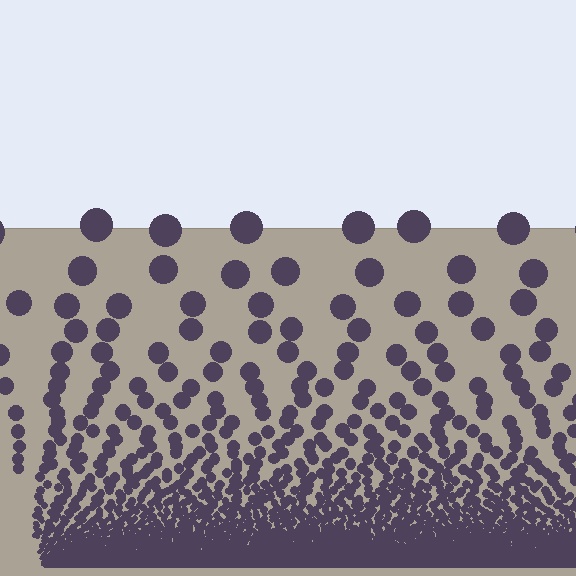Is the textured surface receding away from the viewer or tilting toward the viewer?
The surface appears to tilt toward the viewer. Texture elements get larger and sparser toward the top.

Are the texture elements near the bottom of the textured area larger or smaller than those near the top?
Smaller. The gradient is inverted — elements near the bottom are smaller and denser.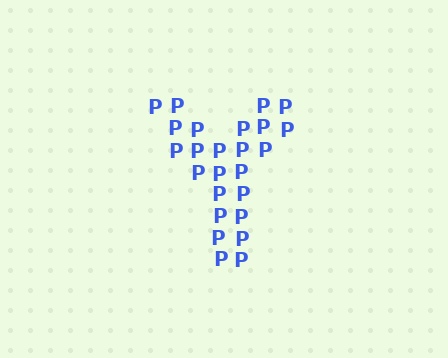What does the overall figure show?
The overall figure shows the letter Y.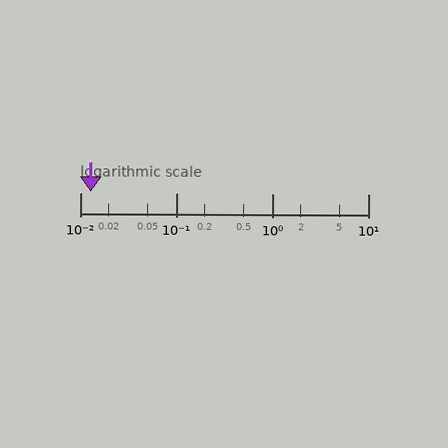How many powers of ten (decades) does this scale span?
The scale spans 3 decades, from 0.01 to 10.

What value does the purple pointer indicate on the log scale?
The pointer indicates approximately 0.013.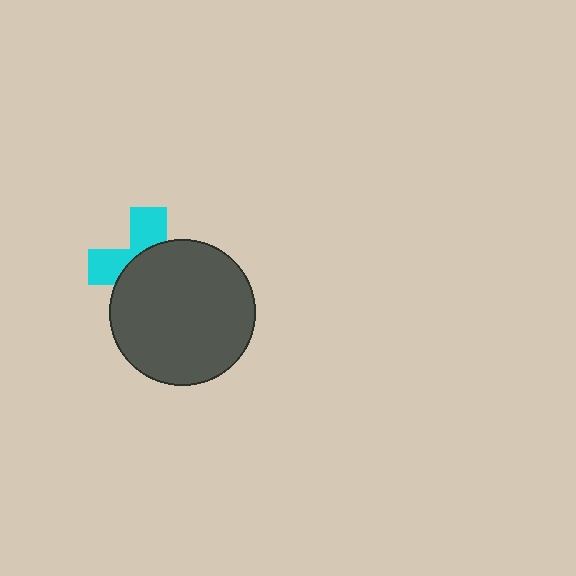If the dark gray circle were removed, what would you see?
You would see the complete cyan cross.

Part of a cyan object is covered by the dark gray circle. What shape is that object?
It is a cross.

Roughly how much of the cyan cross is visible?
A small part of it is visible (roughly 38%).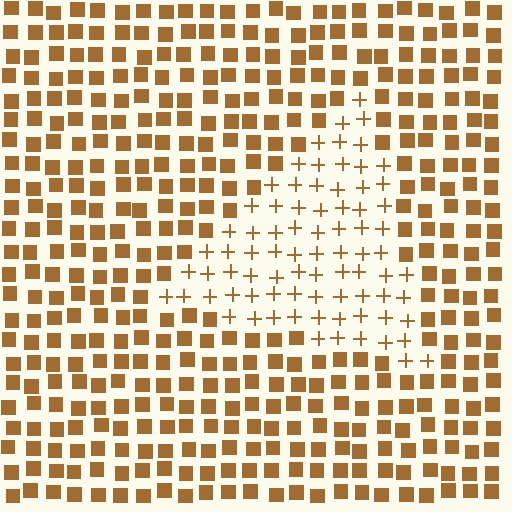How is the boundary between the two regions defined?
The boundary is defined by a change in element shape: plus signs inside vs. squares outside. All elements share the same color and spacing.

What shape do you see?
I see a triangle.